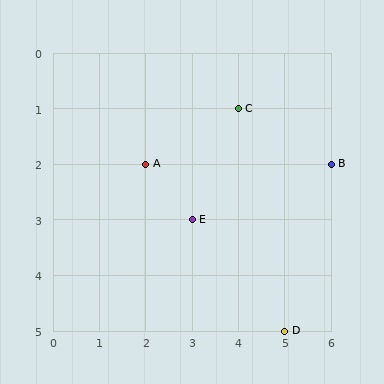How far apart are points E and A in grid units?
Points E and A are 1 column and 1 row apart (about 1.4 grid units diagonally).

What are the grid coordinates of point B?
Point B is at grid coordinates (6, 2).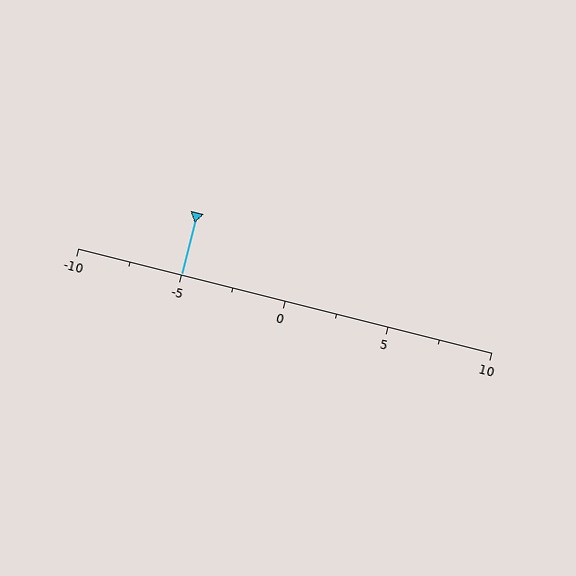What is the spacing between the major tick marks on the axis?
The major ticks are spaced 5 apart.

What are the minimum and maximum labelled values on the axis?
The axis runs from -10 to 10.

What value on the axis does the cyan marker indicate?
The marker indicates approximately -5.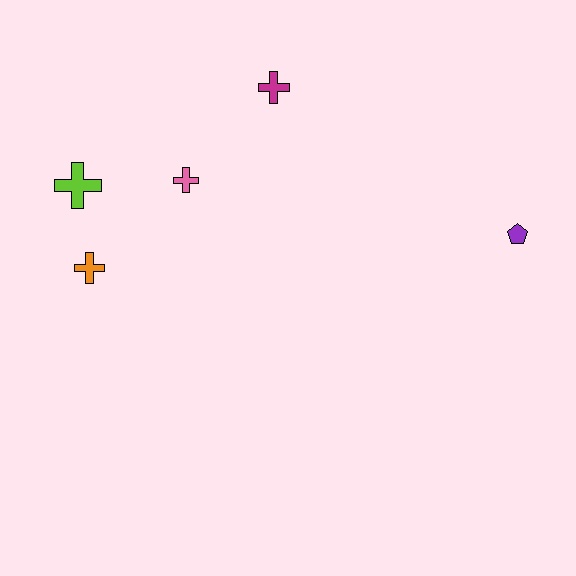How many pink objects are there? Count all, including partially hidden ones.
There is 1 pink object.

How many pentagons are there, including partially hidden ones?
There is 1 pentagon.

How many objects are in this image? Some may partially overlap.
There are 5 objects.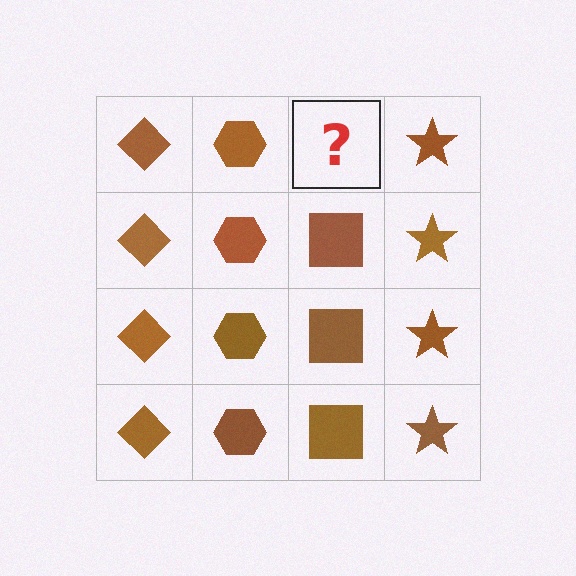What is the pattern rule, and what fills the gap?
The rule is that each column has a consistent shape. The gap should be filled with a brown square.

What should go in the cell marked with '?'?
The missing cell should contain a brown square.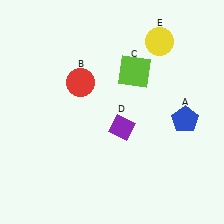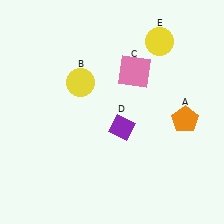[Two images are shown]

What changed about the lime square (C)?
In Image 1, C is lime. In Image 2, it changed to pink.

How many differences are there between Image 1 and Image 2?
There are 3 differences between the two images.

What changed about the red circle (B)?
In Image 1, B is red. In Image 2, it changed to yellow.